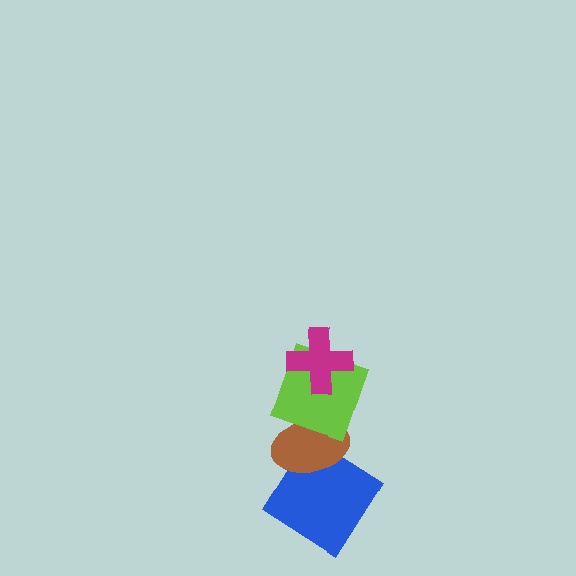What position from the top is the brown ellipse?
The brown ellipse is 3rd from the top.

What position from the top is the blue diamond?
The blue diamond is 4th from the top.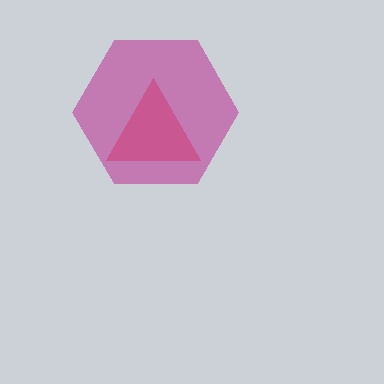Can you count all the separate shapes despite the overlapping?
Yes, there are 2 separate shapes.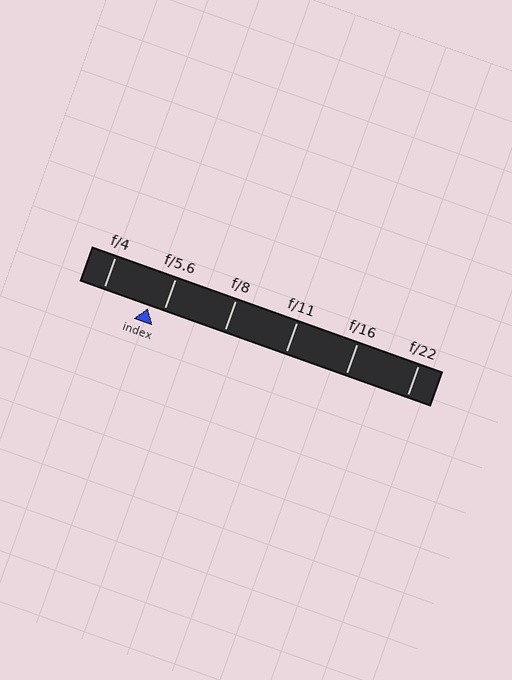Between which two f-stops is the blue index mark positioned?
The index mark is between f/4 and f/5.6.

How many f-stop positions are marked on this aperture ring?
There are 6 f-stop positions marked.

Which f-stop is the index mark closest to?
The index mark is closest to f/5.6.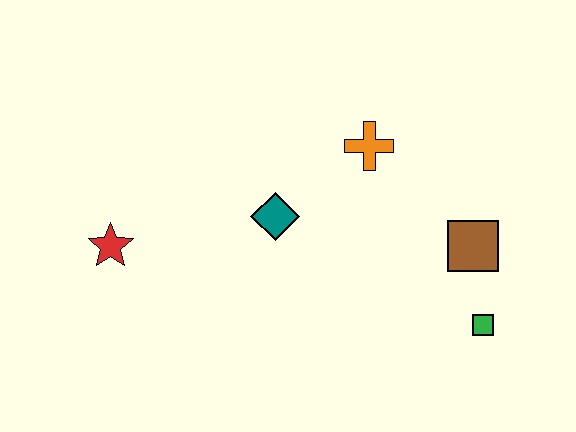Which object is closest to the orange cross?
The teal diamond is closest to the orange cross.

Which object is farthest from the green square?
The red star is farthest from the green square.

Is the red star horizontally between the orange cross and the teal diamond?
No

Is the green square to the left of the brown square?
No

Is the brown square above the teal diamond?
No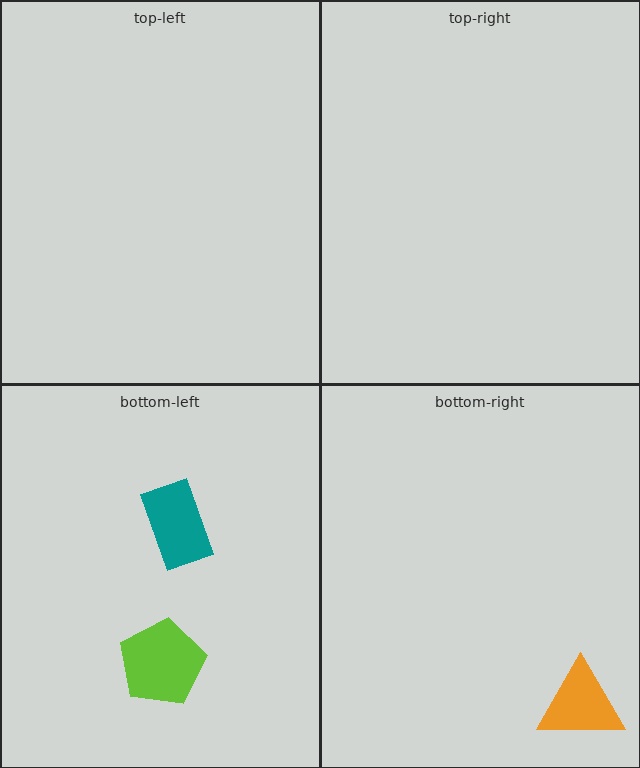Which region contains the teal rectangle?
The bottom-left region.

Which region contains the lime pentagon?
The bottom-left region.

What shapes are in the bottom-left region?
The teal rectangle, the lime pentagon.